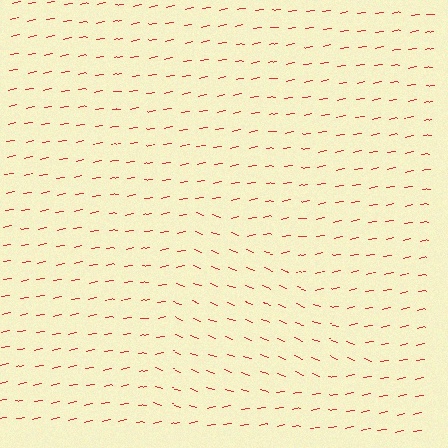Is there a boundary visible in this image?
Yes, there is a texture boundary formed by a change in line orientation.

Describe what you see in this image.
The image is filled with small red line segments. A triangle region in the image has lines oriented differently from the surrounding lines, creating a visible texture boundary.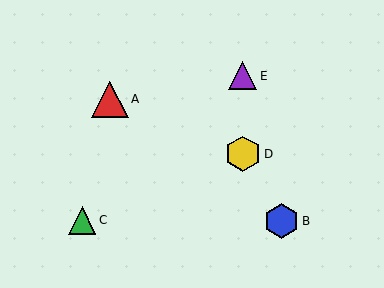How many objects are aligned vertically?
2 objects (D, E) are aligned vertically.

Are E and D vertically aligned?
Yes, both are at x≈243.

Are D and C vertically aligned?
No, D is at x≈243 and C is at x≈82.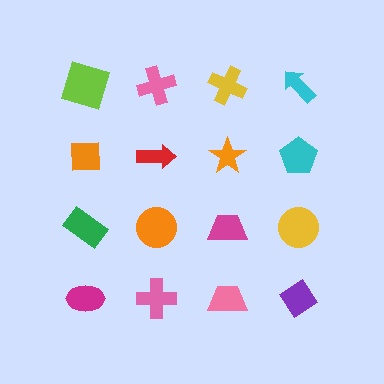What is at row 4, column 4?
A purple diamond.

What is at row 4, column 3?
A pink trapezoid.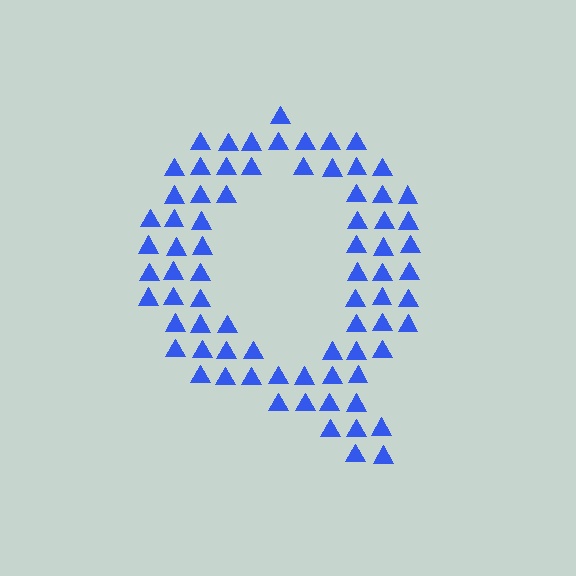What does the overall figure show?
The overall figure shows the letter Q.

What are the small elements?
The small elements are triangles.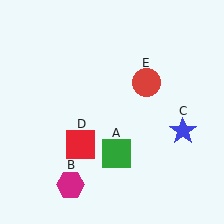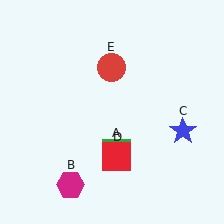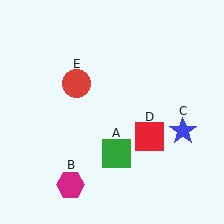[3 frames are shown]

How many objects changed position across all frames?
2 objects changed position: red square (object D), red circle (object E).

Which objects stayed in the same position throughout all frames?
Green square (object A) and magenta hexagon (object B) and blue star (object C) remained stationary.